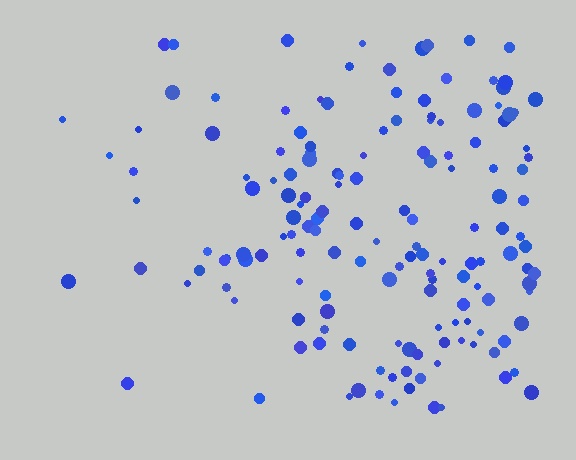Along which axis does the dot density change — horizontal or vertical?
Horizontal.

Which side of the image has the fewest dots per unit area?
The left.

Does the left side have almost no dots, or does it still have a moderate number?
Still a moderate number, just noticeably fewer than the right.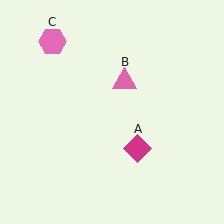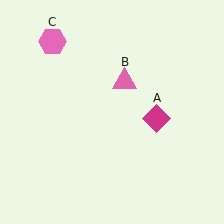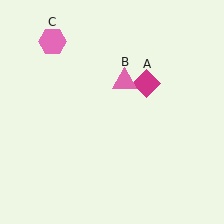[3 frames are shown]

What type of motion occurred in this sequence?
The magenta diamond (object A) rotated counterclockwise around the center of the scene.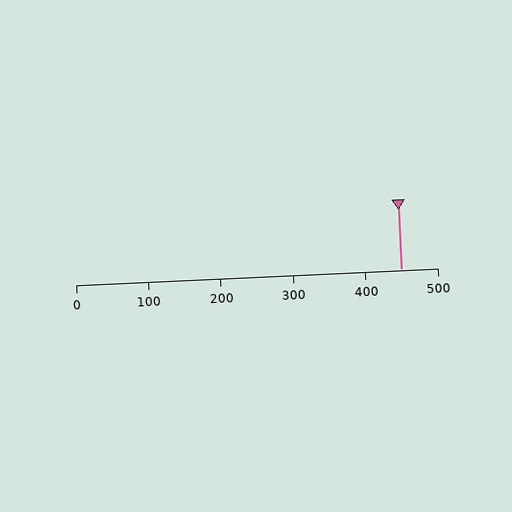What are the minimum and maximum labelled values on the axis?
The axis runs from 0 to 500.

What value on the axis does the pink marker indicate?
The marker indicates approximately 450.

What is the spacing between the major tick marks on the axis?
The major ticks are spaced 100 apart.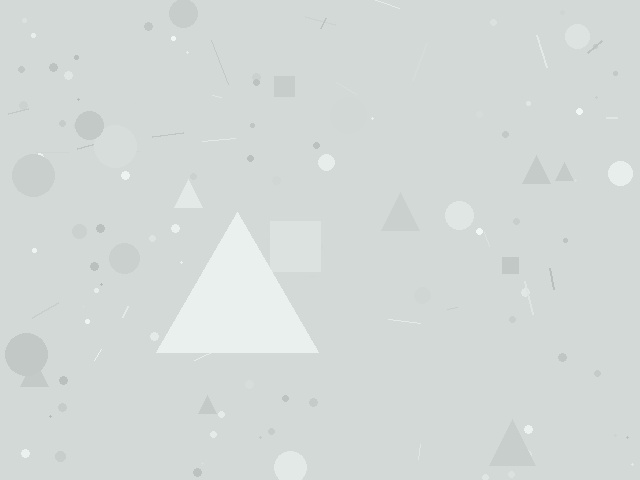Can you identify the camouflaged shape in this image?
The camouflaged shape is a triangle.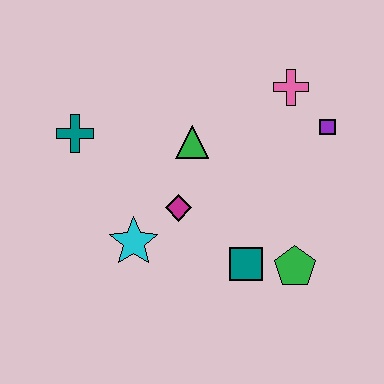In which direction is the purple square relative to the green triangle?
The purple square is to the right of the green triangle.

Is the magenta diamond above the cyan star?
Yes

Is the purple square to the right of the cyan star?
Yes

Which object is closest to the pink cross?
The purple square is closest to the pink cross.